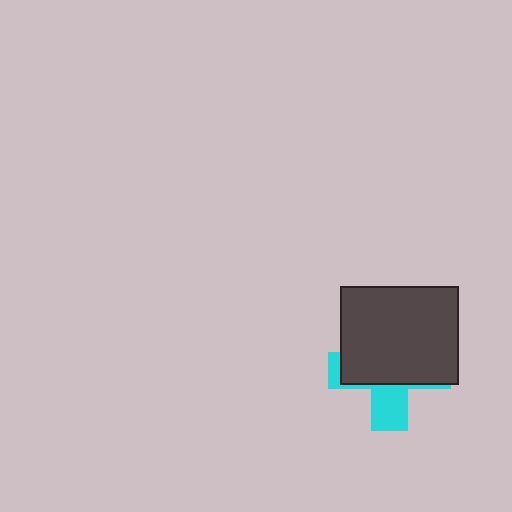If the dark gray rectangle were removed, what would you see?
You would see the complete cyan cross.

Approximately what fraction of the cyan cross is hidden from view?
Roughly 69% of the cyan cross is hidden behind the dark gray rectangle.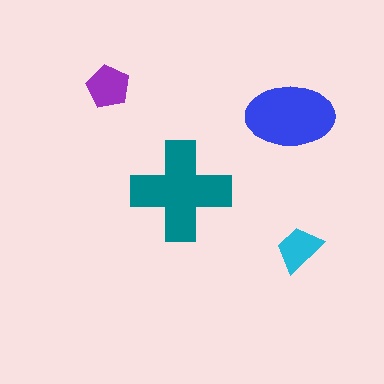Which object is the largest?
The teal cross.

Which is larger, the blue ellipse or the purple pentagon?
The blue ellipse.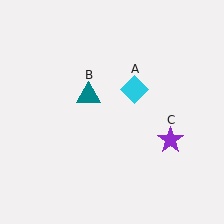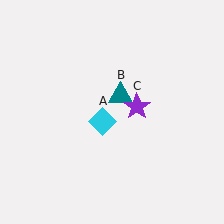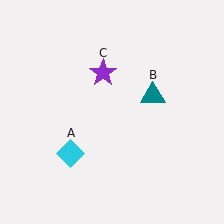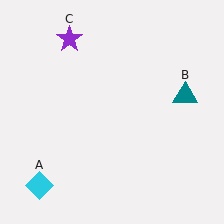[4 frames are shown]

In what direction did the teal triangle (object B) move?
The teal triangle (object B) moved right.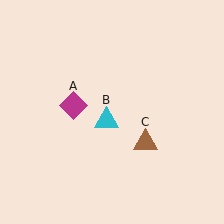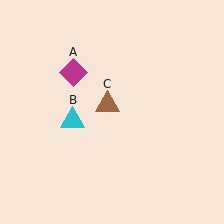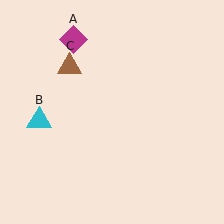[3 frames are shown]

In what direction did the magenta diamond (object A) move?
The magenta diamond (object A) moved up.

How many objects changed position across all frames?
3 objects changed position: magenta diamond (object A), cyan triangle (object B), brown triangle (object C).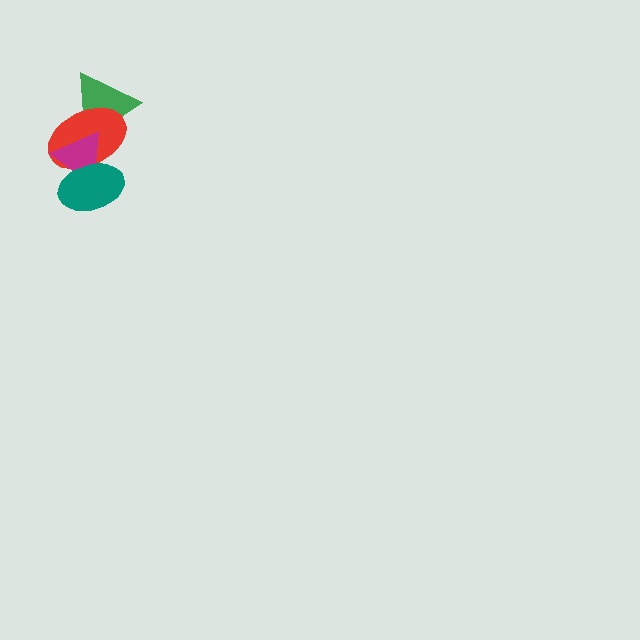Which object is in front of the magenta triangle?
The teal ellipse is in front of the magenta triangle.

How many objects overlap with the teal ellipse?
2 objects overlap with the teal ellipse.